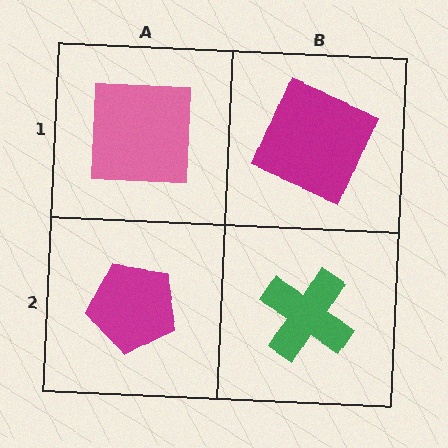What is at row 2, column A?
A magenta pentagon.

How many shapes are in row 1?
2 shapes.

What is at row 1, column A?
A pink square.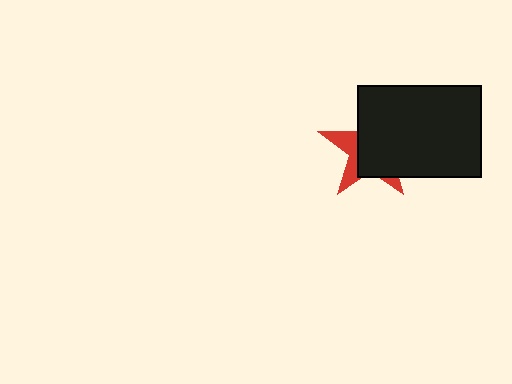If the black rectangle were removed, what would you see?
You would see the complete red star.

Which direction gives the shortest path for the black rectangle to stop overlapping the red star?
Moving right gives the shortest separation.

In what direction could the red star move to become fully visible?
The red star could move left. That would shift it out from behind the black rectangle entirely.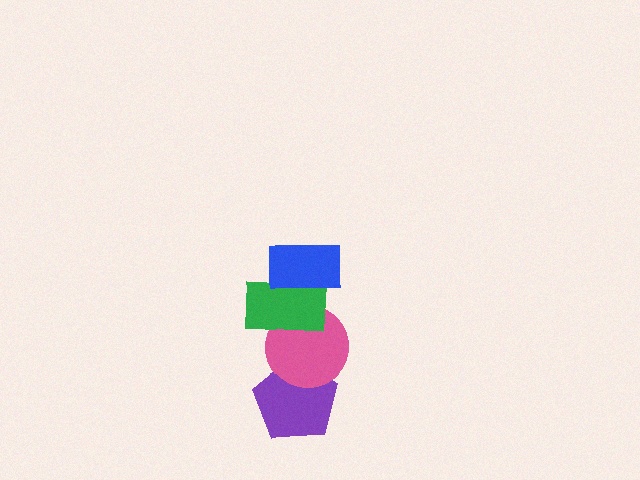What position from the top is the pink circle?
The pink circle is 3rd from the top.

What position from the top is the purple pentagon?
The purple pentagon is 4th from the top.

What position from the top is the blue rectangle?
The blue rectangle is 1st from the top.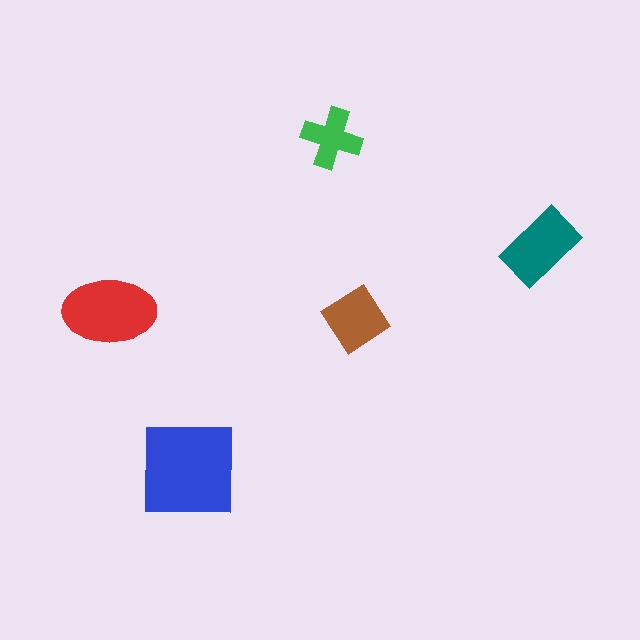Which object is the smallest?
The green cross.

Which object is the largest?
The blue square.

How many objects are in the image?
There are 5 objects in the image.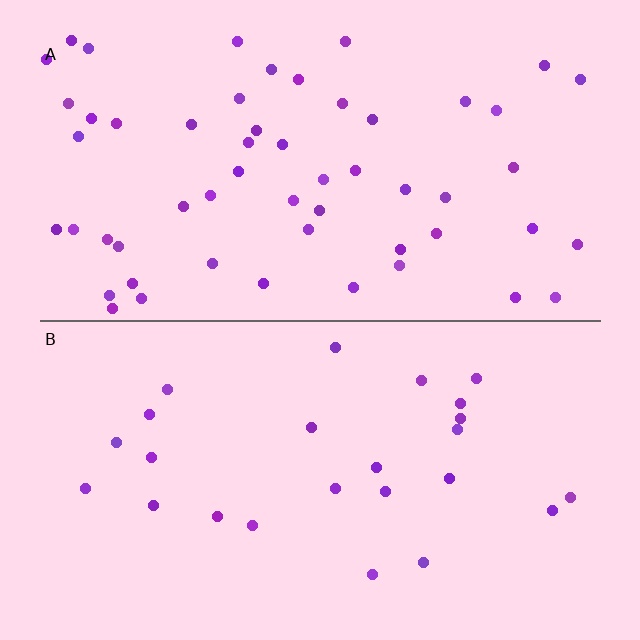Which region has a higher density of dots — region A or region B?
A (the top).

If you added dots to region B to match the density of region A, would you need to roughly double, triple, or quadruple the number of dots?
Approximately double.